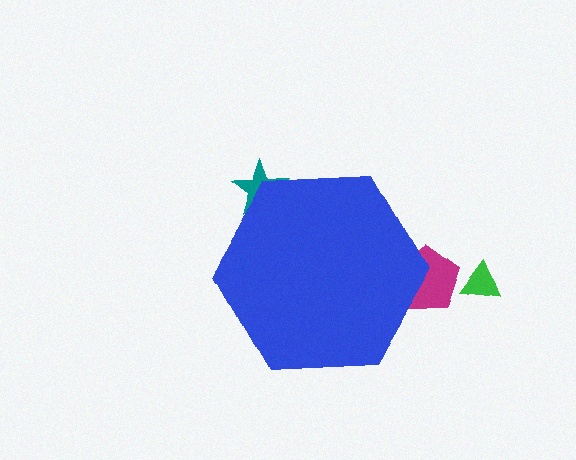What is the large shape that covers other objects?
A blue hexagon.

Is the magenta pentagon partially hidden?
Yes, the magenta pentagon is partially hidden behind the blue hexagon.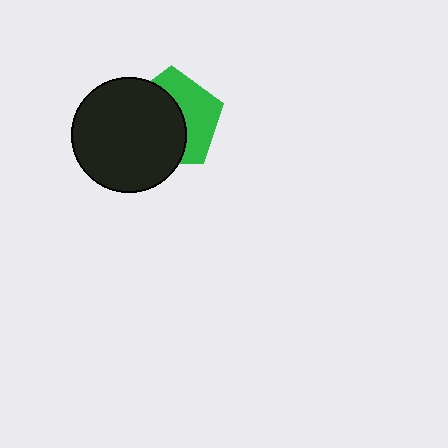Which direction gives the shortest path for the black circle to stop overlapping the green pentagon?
Moving left gives the shortest separation.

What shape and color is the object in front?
The object in front is a black circle.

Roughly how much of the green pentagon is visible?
A small part of it is visible (roughly 43%).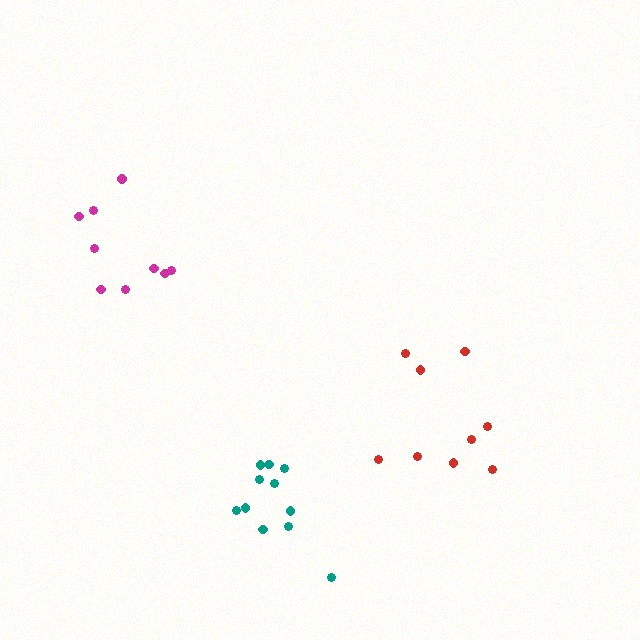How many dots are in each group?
Group 1: 9 dots, Group 2: 9 dots, Group 3: 11 dots (29 total).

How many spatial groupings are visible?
There are 3 spatial groupings.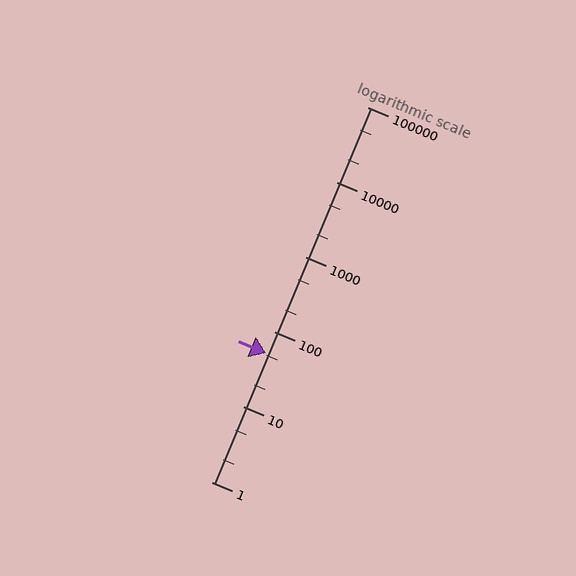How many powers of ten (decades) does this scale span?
The scale spans 5 decades, from 1 to 100000.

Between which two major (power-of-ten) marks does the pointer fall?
The pointer is between 10 and 100.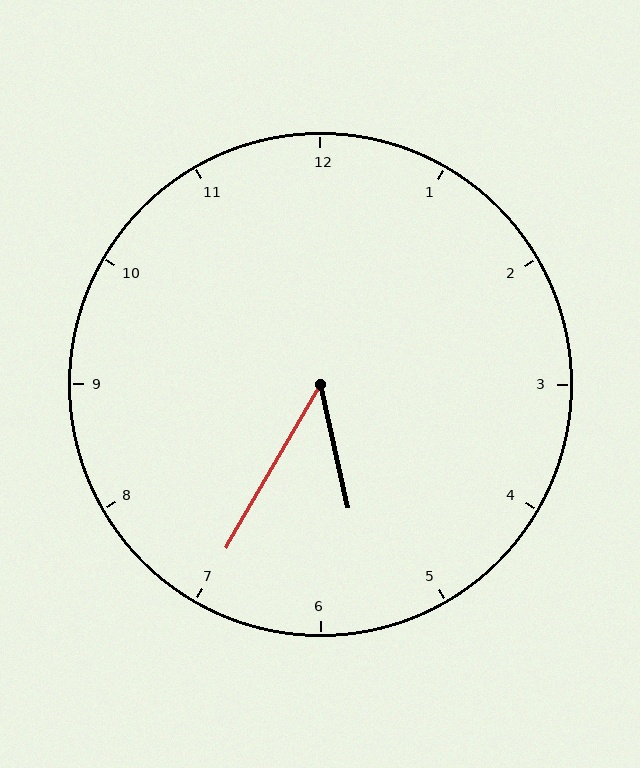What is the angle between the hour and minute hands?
Approximately 42 degrees.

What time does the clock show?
5:35.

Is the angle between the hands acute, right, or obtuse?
It is acute.